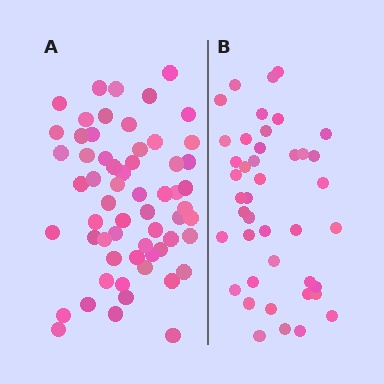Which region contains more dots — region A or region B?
Region A (the left region) has more dots.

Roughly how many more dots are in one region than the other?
Region A has approximately 20 more dots than region B.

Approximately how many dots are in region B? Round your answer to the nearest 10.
About 40 dots. (The exact count is 42, which rounds to 40.)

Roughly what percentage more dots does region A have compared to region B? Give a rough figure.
About 45% more.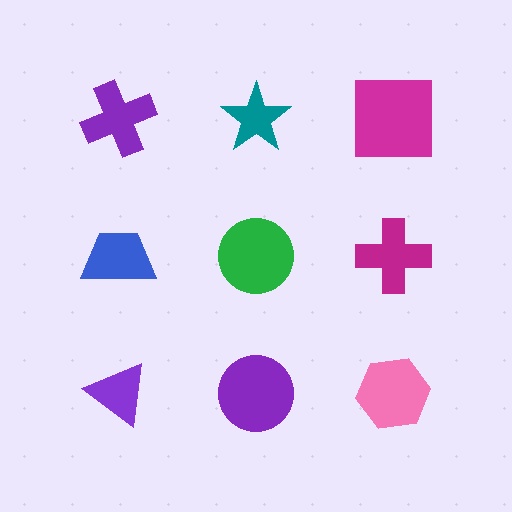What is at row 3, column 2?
A purple circle.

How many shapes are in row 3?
3 shapes.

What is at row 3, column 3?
A pink hexagon.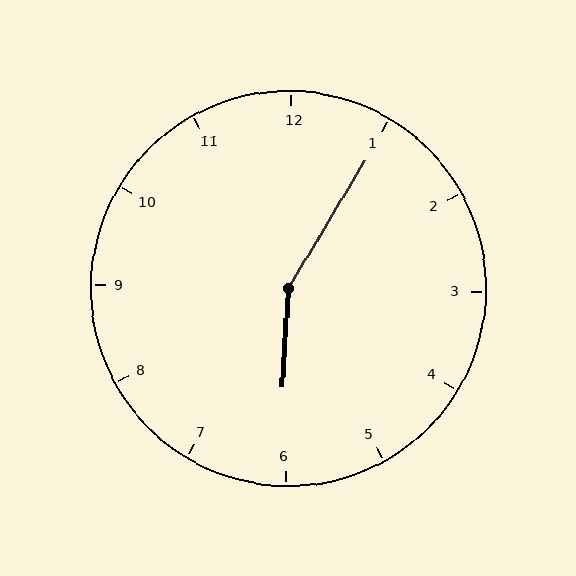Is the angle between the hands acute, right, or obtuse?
It is obtuse.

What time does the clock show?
6:05.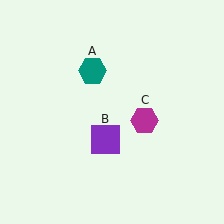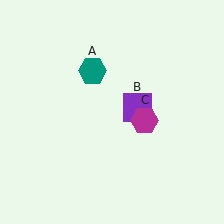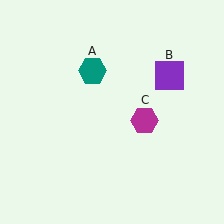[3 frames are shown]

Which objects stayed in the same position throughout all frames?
Teal hexagon (object A) and magenta hexagon (object C) remained stationary.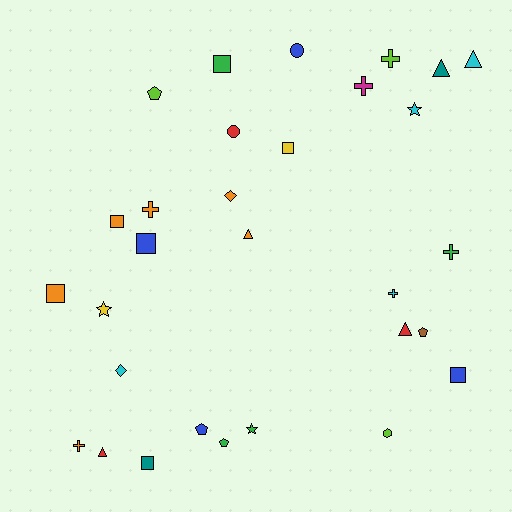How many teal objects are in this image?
There are 2 teal objects.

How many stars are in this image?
There are 3 stars.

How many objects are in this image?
There are 30 objects.